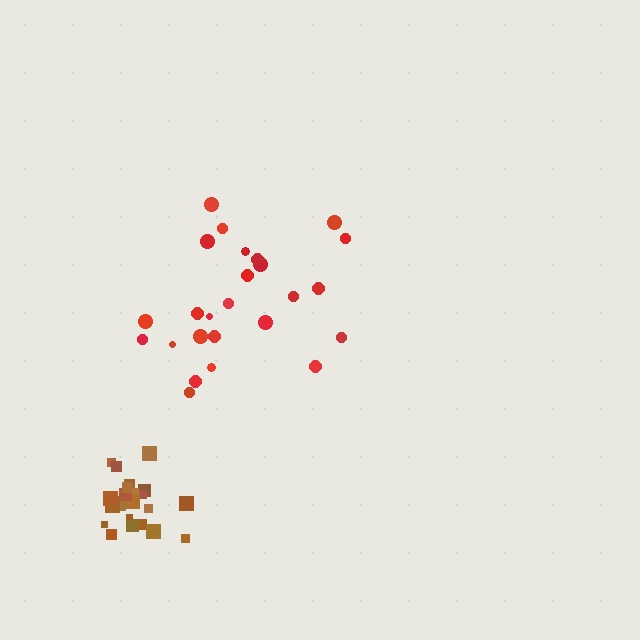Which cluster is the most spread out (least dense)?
Red.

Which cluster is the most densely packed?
Brown.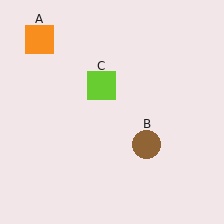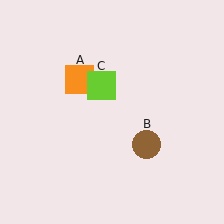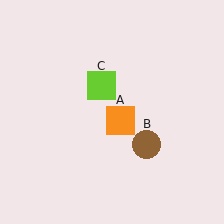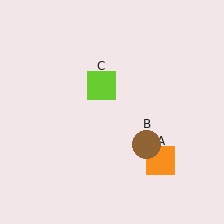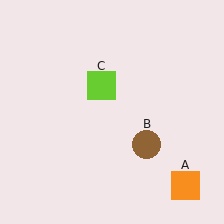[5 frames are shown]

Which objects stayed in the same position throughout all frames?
Brown circle (object B) and lime square (object C) remained stationary.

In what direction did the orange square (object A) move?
The orange square (object A) moved down and to the right.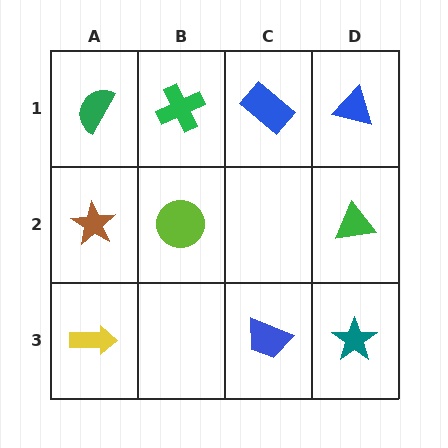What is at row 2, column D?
A green triangle.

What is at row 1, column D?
A blue triangle.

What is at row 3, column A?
A yellow arrow.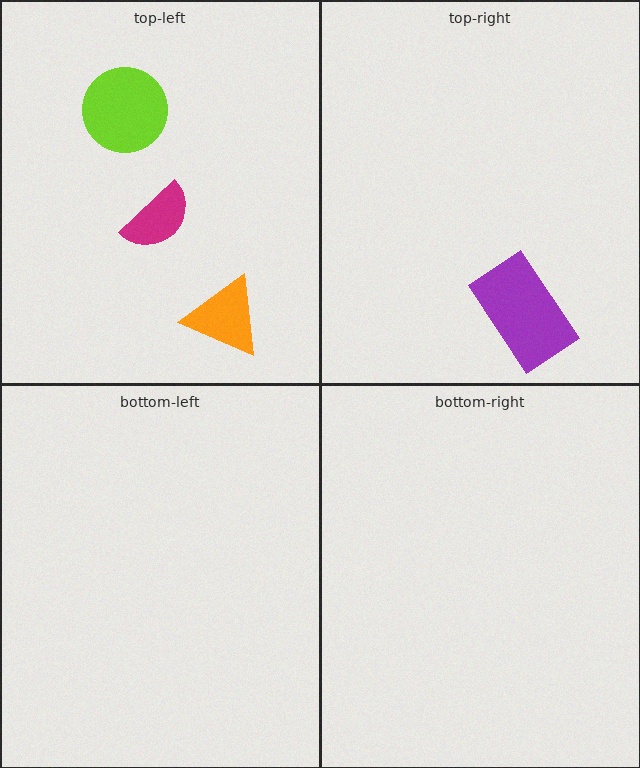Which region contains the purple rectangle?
The top-right region.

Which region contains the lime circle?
The top-left region.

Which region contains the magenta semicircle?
The top-left region.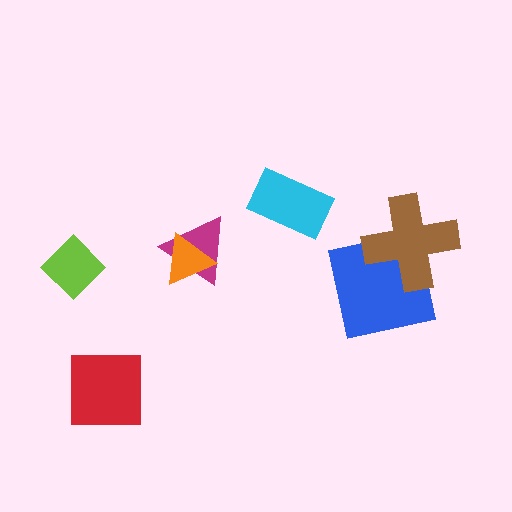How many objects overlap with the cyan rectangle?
0 objects overlap with the cyan rectangle.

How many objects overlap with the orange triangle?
1 object overlaps with the orange triangle.